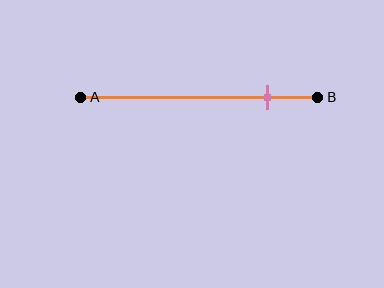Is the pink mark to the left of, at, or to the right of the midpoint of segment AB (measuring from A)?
The pink mark is to the right of the midpoint of segment AB.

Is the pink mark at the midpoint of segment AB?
No, the mark is at about 80% from A, not at the 50% midpoint.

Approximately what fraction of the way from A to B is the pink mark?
The pink mark is approximately 80% of the way from A to B.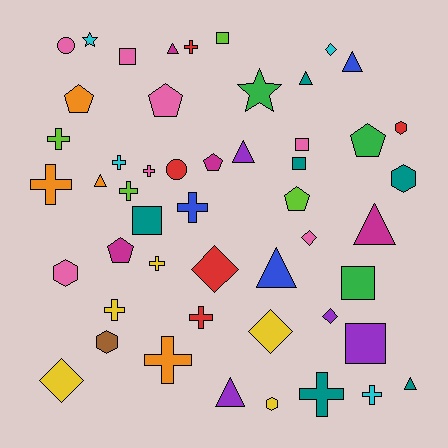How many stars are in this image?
There are 2 stars.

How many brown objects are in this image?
There is 1 brown object.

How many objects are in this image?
There are 50 objects.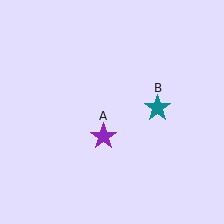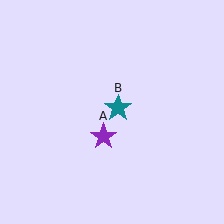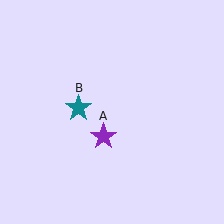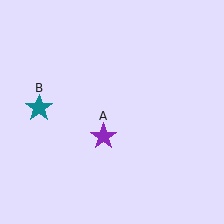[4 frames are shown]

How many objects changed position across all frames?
1 object changed position: teal star (object B).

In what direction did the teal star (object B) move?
The teal star (object B) moved left.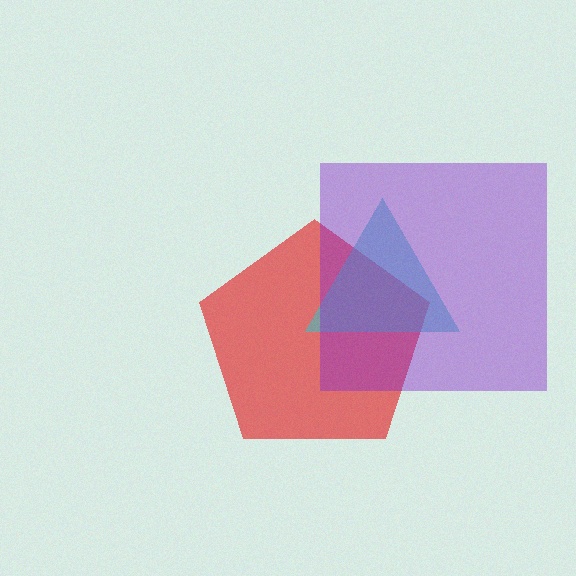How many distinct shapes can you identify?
There are 3 distinct shapes: a red pentagon, a cyan triangle, a purple square.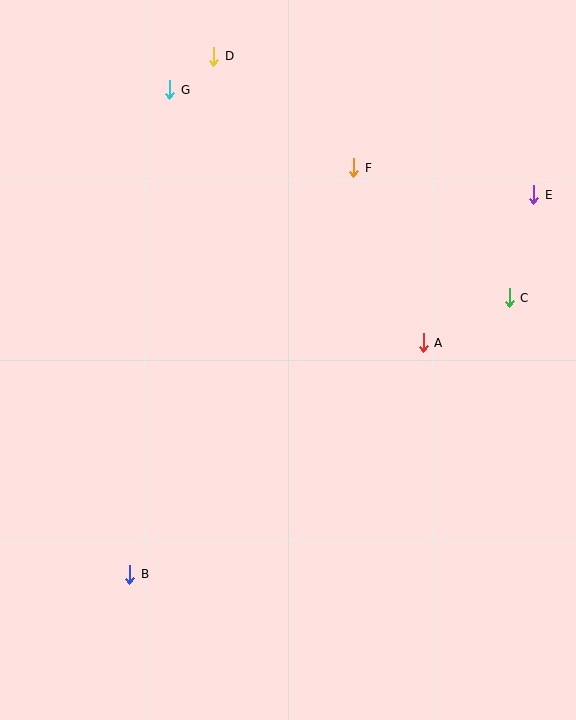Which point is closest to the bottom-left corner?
Point B is closest to the bottom-left corner.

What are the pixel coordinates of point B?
Point B is at (130, 574).